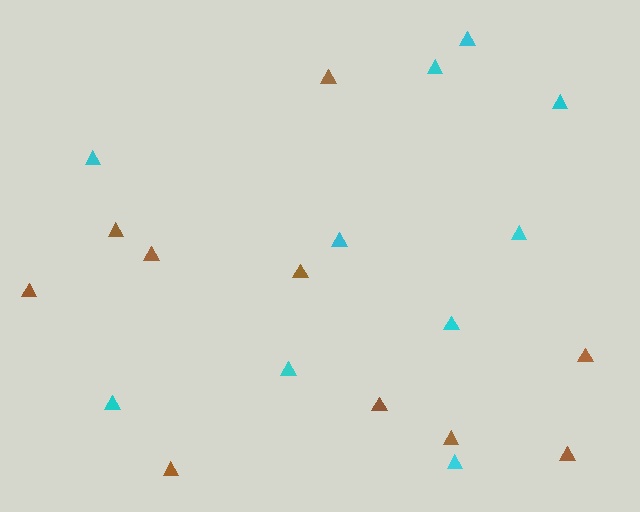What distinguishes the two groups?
There are 2 groups: one group of cyan triangles (10) and one group of brown triangles (10).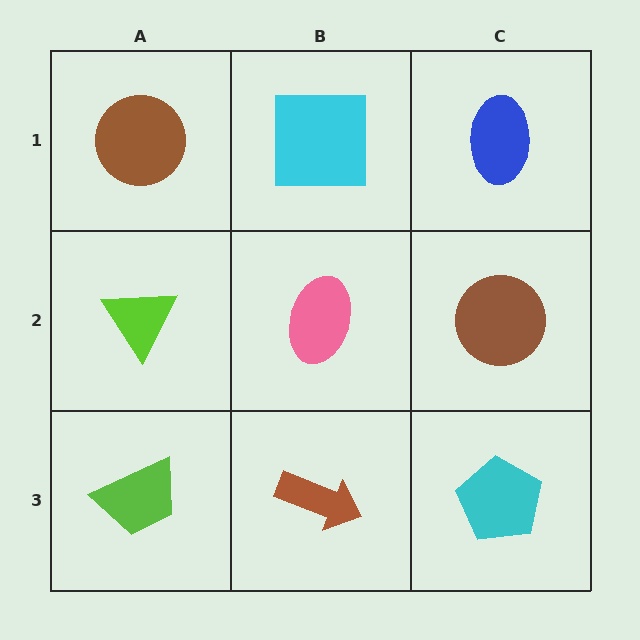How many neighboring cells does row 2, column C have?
3.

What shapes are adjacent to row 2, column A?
A brown circle (row 1, column A), a lime trapezoid (row 3, column A), a pink ellipse (row 2, column B).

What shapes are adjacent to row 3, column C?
A brown circle (row 2, column C), a brown arrow (row 3, column B).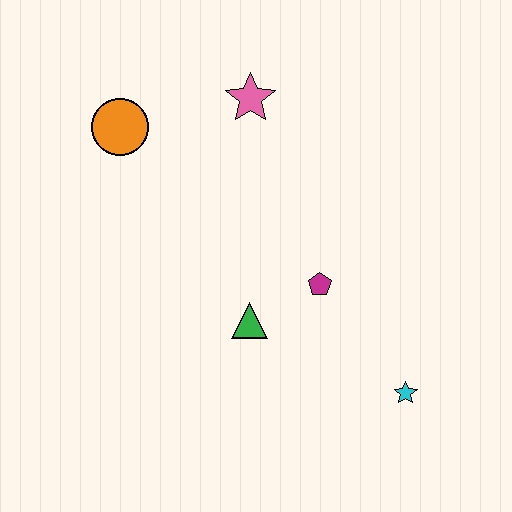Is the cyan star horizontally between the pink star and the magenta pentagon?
No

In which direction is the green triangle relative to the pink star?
The green triangle is below the pink star.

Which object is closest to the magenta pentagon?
The green triangle is closest to the magenta pentagon.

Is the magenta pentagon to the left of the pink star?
No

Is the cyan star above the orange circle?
No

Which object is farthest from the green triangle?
The orange circle is farthest from the green triangle.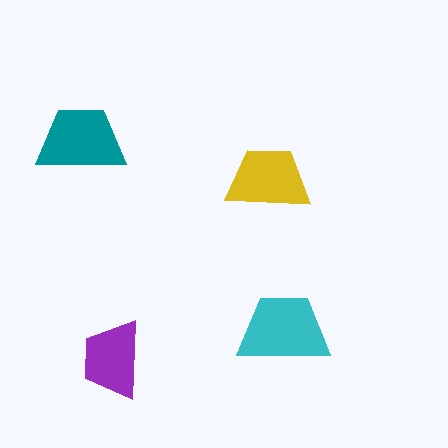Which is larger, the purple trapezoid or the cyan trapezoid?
The cyan one.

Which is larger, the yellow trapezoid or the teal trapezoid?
The teal one.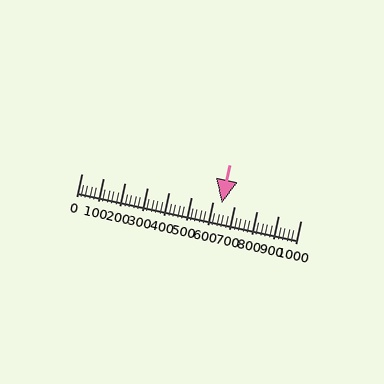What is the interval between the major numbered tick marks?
The major tick marks are spaced 100 units apart.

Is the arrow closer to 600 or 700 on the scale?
The arrow is closer to 600.